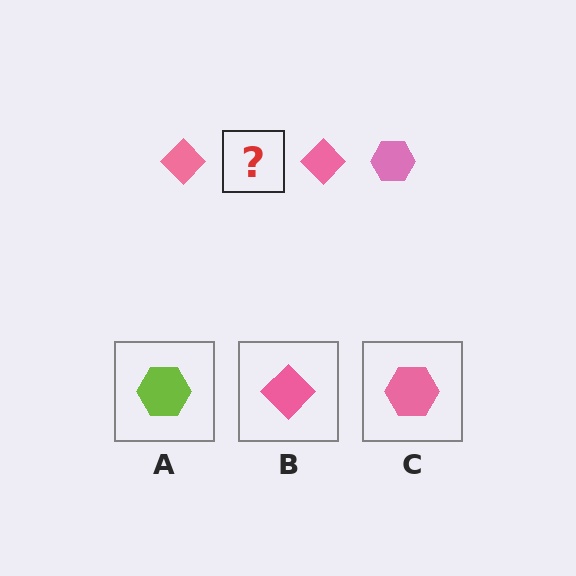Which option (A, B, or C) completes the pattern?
C.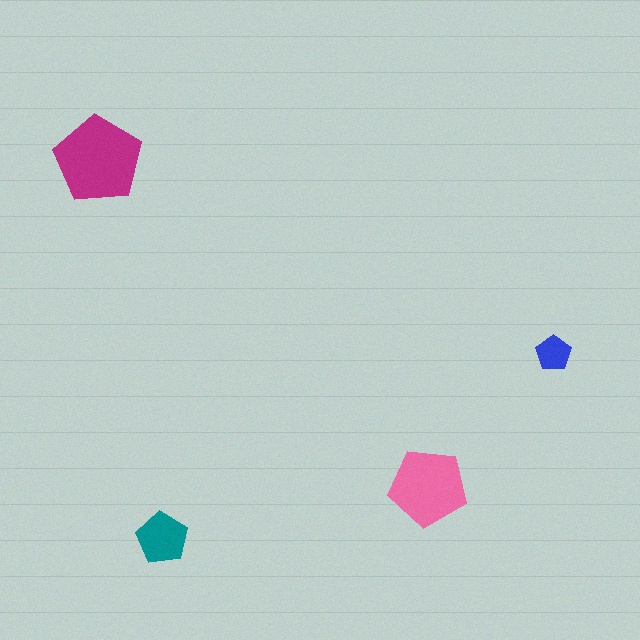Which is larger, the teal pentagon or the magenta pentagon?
The magenta one.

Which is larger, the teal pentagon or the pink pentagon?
The pink one.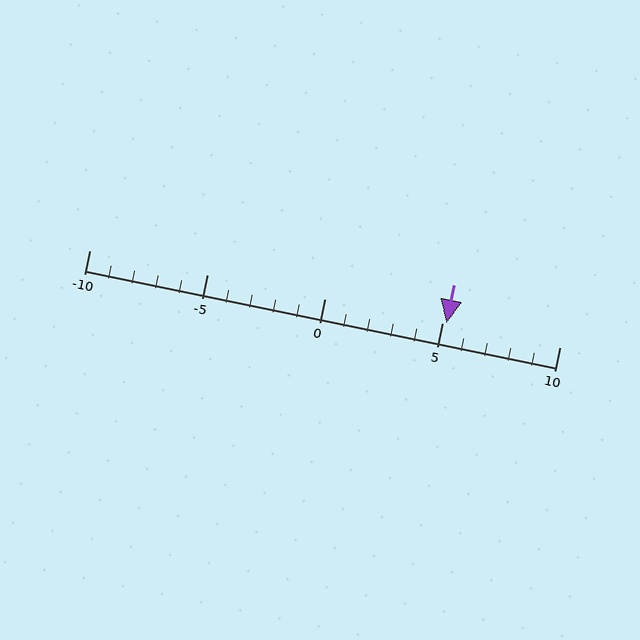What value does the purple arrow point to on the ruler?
The purple arrow points to approximately 5.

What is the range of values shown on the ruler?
The ruler shows values from -10 to 10.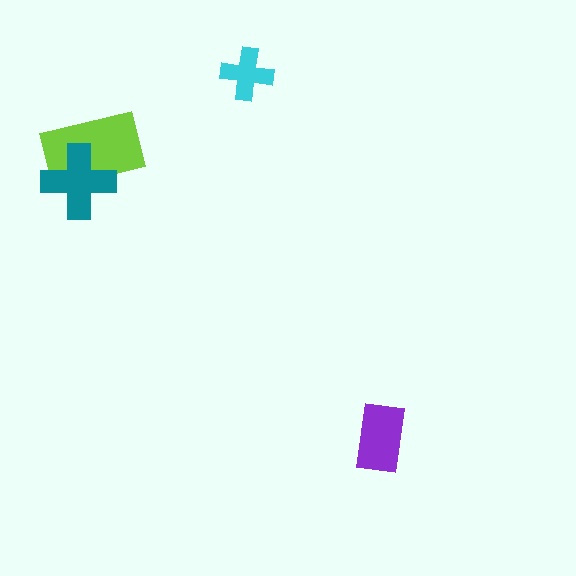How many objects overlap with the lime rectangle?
1 object overlaps with the lime rectangle.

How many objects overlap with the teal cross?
1 object overlaps with the teal cross.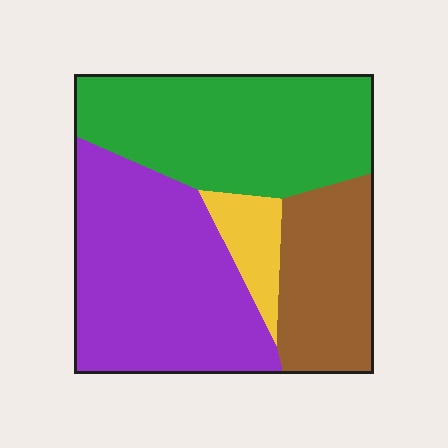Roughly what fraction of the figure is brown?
Brown covers around 20% of the figure.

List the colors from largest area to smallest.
From largest to smallest: purple, green, brown, yellow.